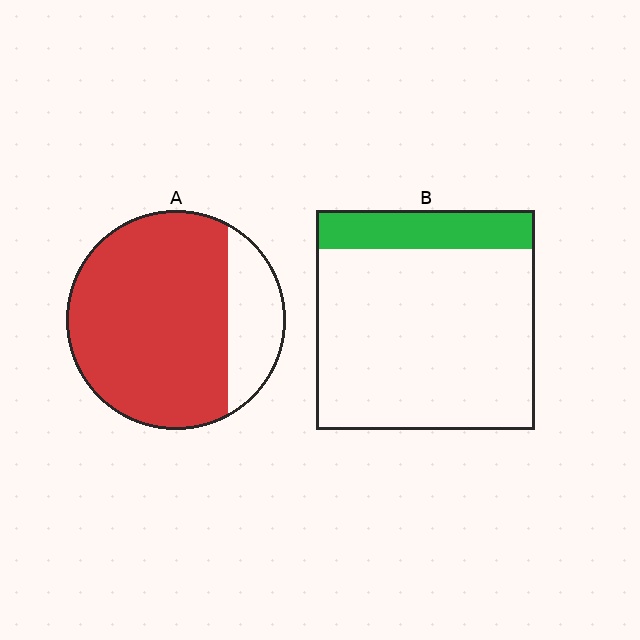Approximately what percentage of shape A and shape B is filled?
A is approximately 80% and B is approximately 20%.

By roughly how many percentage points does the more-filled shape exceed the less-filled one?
By roughly 60 percentage points (A over B).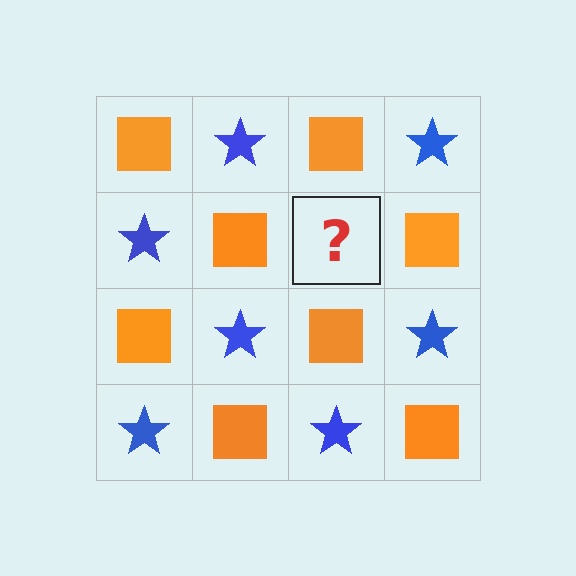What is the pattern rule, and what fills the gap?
The rule is that it alternates orange square and blue star in a checkerboard pattern. The gap should be filled with a blue star.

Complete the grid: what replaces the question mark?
The question mark should be replaced with a blue star.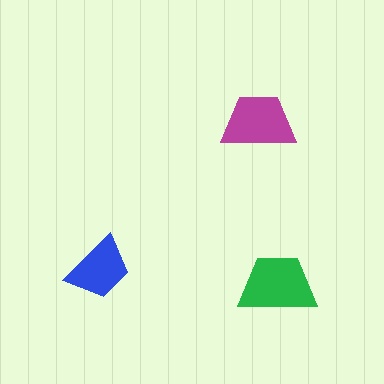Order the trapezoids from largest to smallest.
the green one, the magenta one, the blue one.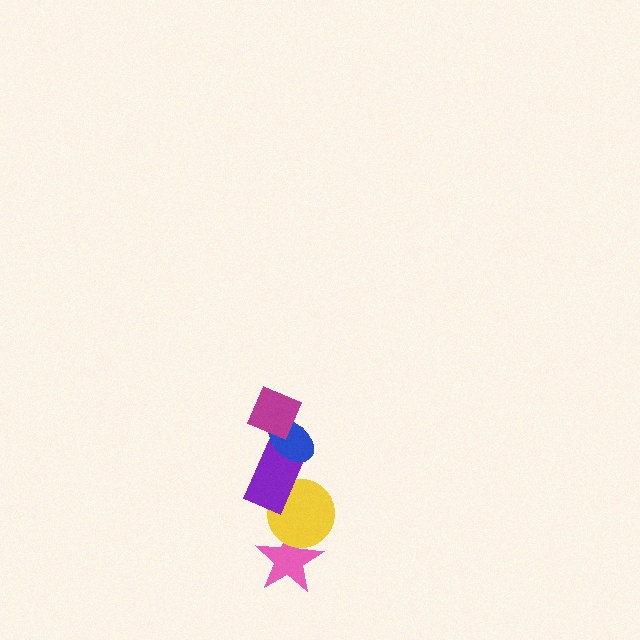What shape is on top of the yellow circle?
The purple rectangle is on top of the yellow circle.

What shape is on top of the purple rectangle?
The blue ellipse is on top of the purple rectangle.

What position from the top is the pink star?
The pink star is 5th from the top.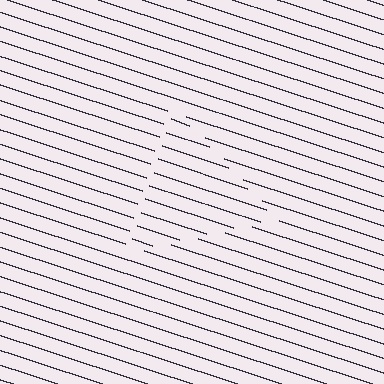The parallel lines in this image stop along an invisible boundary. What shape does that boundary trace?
An illusory triangle. The interior of the shape contains the same grating, shifted by half a period — the contour is defined by the phase discontinuity where line-ends from the inner and outer gratings abut.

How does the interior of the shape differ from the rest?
The interior of the shape contains the same grating, shifted by half a period — the contour is defined by the phase discontinuity where line-ends from the inner and outer gratings abut.